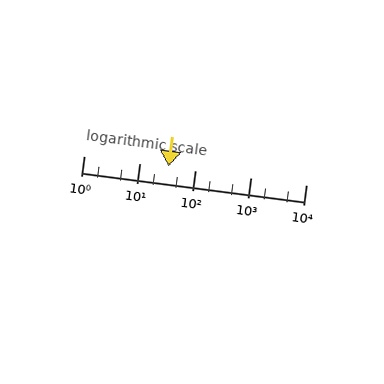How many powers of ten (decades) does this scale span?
The scale spans 4 decades, from 1 to 10000.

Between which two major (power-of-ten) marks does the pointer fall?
The pointer is between 10 and 100.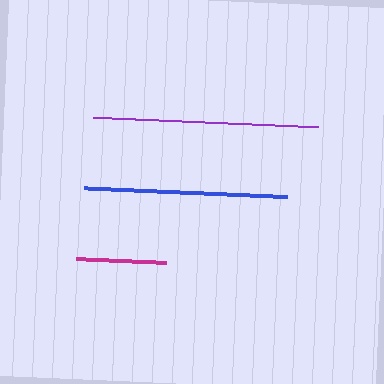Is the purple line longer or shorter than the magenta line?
The purple line is longer than the magenta line.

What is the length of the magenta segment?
The magenta segment is approximately 90 pixels long.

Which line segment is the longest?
The purple line is the longest at approximately 225 pixels.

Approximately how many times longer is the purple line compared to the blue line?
The purple line is approximately 1.1 times the length of the blue line.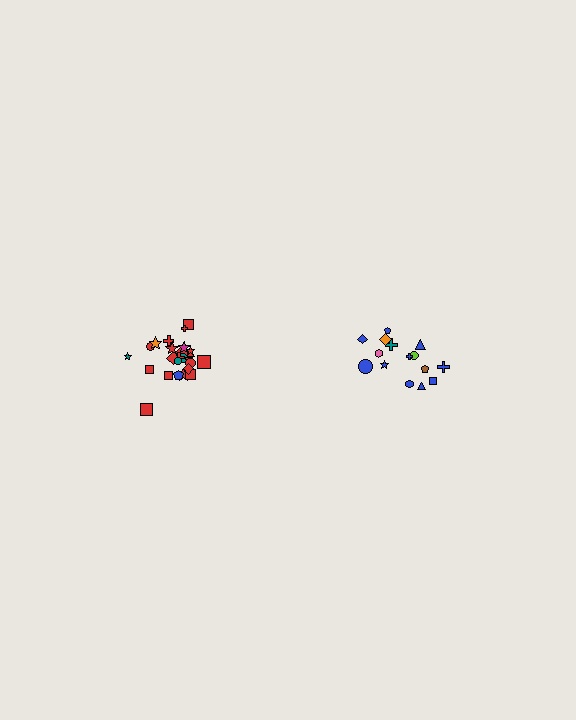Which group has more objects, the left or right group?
The left group.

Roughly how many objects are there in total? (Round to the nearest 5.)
Roughly 40 objects in total.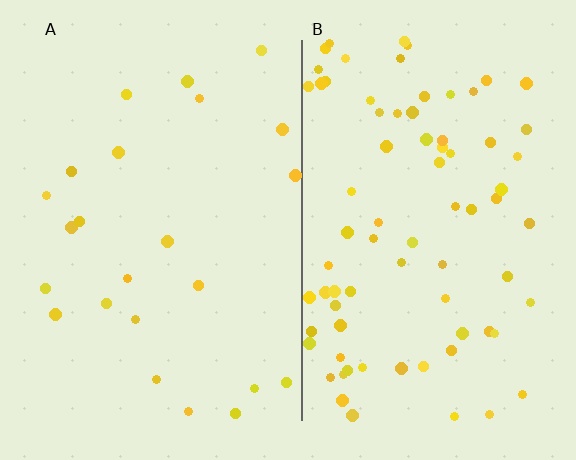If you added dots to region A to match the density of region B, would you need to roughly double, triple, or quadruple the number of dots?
Approximately triple.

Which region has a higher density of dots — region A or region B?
B (the right).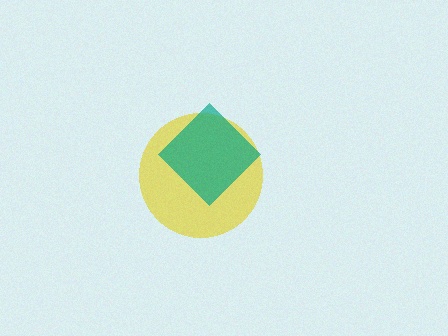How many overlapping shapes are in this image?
There are 2 overlapping shapes in the image.